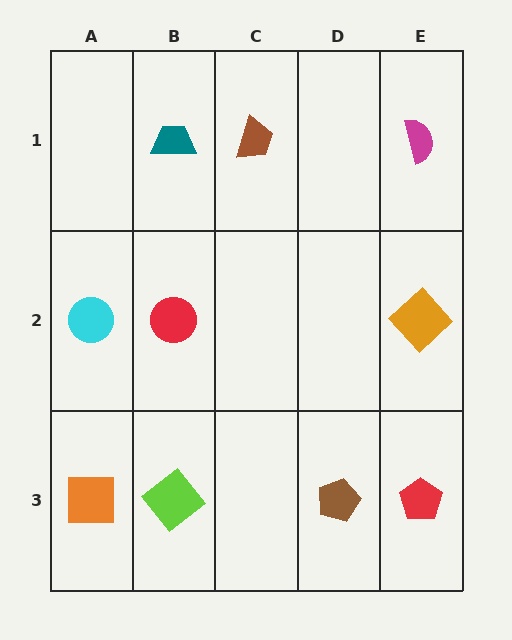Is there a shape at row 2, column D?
No, that cell is empty.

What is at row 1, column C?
A brown trapezoid.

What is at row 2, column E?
An orange diamond.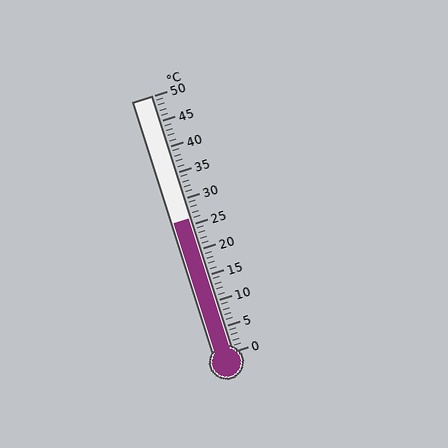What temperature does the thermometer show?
The thermometer shows approximately 26°C.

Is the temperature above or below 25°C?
The temperature is above 25°C.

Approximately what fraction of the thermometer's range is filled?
The thermometer is filled to approximately 50% of its range.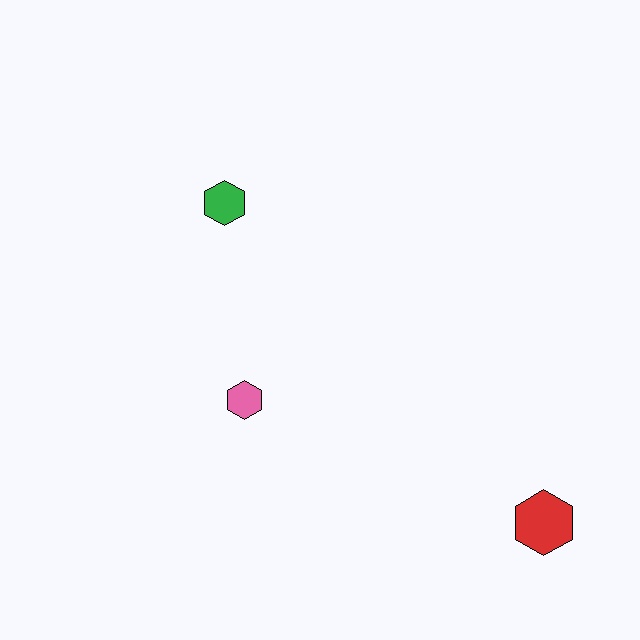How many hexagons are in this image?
There are 3 hexagons.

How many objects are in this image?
There are 3 objects.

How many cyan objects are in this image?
There are no cyan objects.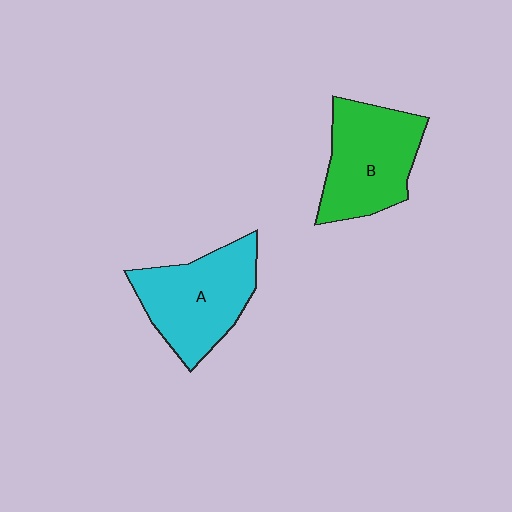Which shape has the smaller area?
Shape B (green).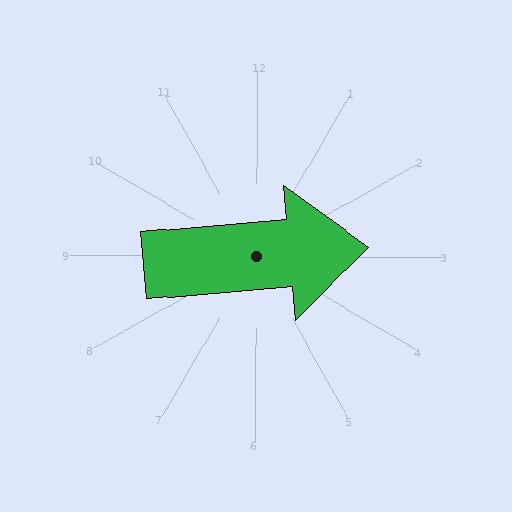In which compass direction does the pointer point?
East.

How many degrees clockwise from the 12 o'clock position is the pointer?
Approximately 85 degrees.